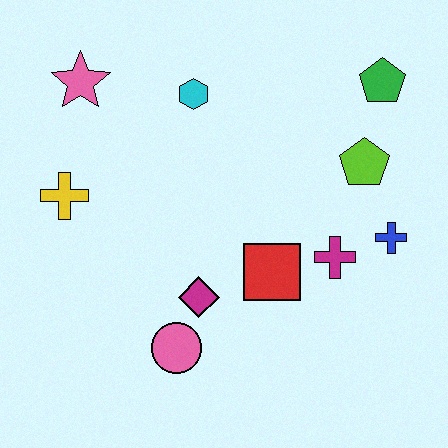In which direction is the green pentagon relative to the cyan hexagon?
The green pentagon is to the right of the cyan hexagon.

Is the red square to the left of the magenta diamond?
No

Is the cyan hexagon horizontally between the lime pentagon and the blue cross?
No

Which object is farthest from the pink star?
The blue cross is farthest from the pink star.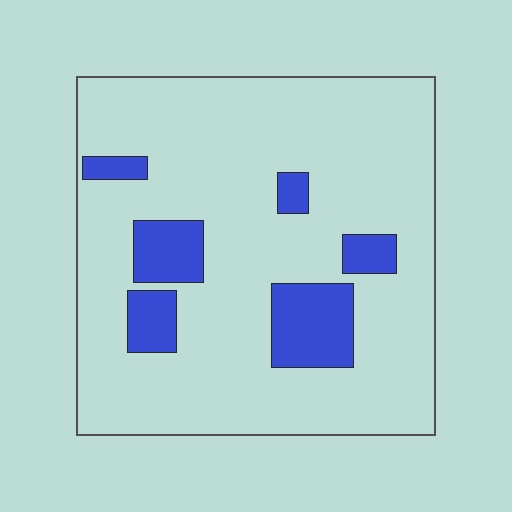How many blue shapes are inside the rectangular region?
6.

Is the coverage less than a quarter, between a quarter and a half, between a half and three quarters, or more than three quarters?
Less than a quarter.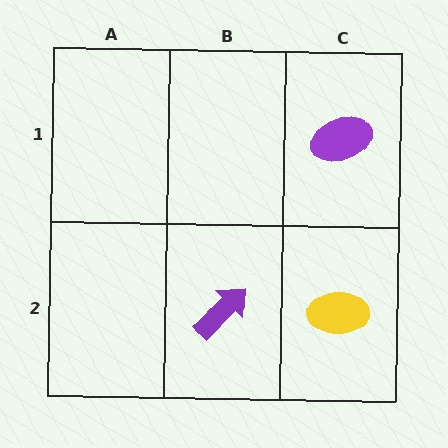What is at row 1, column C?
A purple ellipse.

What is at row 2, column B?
A purple arrow.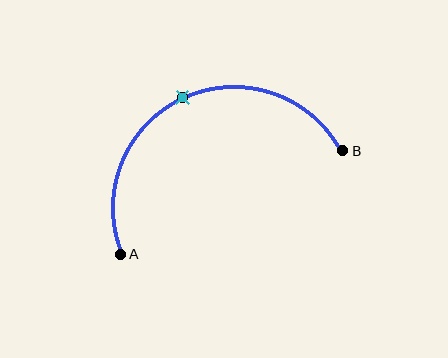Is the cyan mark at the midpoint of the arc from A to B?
Yes. The cyan mark lies on the arc at equal arc-length from both A and B — it is the arc midpoint.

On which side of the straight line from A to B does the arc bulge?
The arc bulges above the straight line connecting A and B.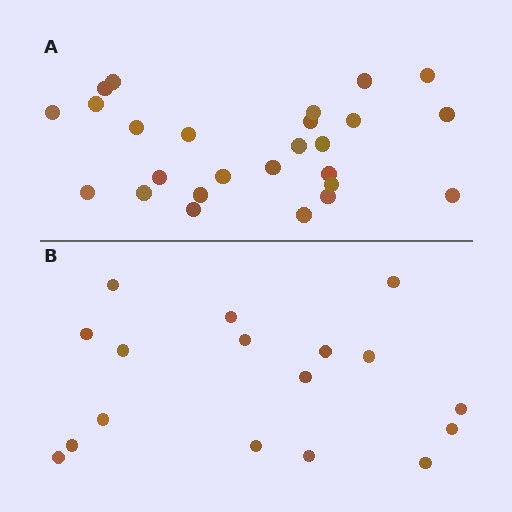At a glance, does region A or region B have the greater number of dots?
Region A (the top region) has more dots.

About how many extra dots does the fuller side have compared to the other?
Region A has roughly 8 or so more dots than region B.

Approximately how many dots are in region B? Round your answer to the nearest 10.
About 20 dots. (The exact count is 17, which rounds to 20.)